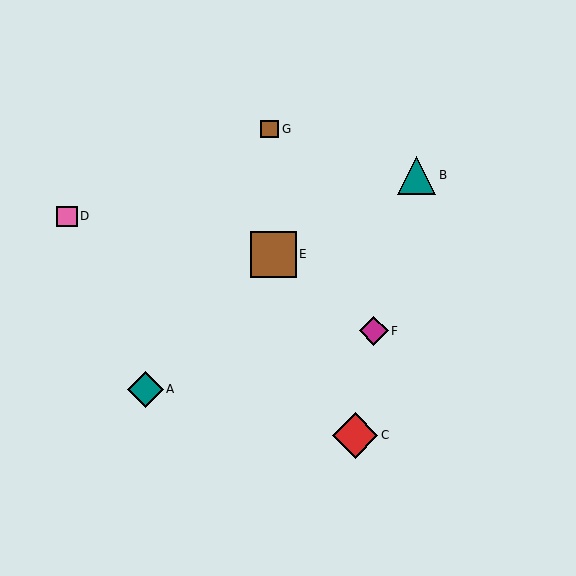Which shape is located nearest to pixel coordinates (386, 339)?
The magenta diamond (labeled F) at (374, 331) is nearest to that location.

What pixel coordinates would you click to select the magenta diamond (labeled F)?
Click at (374, 331) to select the magenta diamond F.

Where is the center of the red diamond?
The center of the red diamond is at (355, 435).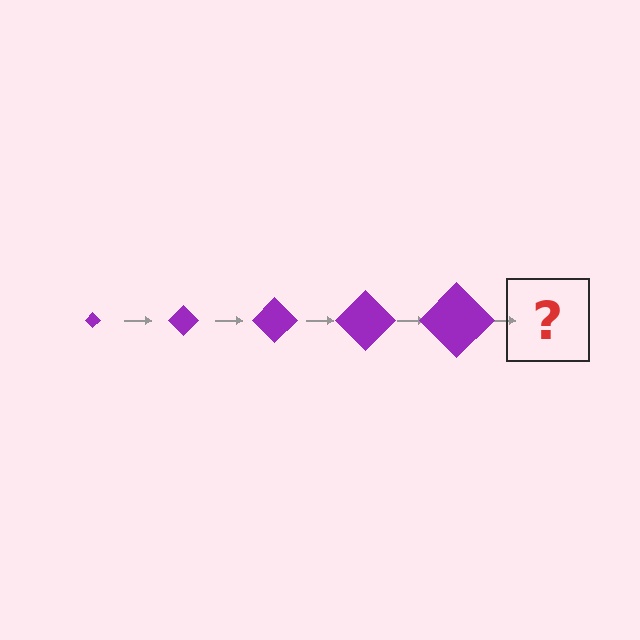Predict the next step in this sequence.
The next step is a purple diamond, larger than the previous one.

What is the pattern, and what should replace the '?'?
The pattern is that the diamond gets progressively larger each step. The '?' should be a purple diamond, larger than the previous one.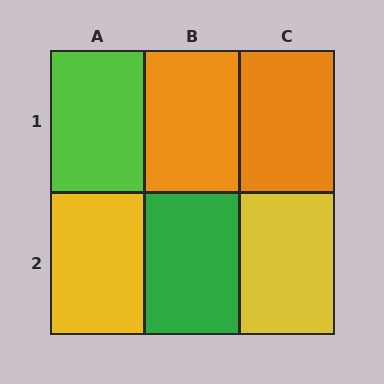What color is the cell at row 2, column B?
Green.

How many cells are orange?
2 cells are orange.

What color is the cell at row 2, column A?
Yellow.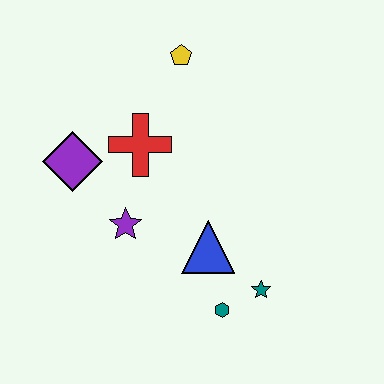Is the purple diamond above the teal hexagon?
Yes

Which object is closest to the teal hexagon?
The teal star is closest to the teal hexagon.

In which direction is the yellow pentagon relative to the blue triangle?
The yellow pentagon is above the blue triangle.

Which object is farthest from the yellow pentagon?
The teal hexagon is farthest from the yellow pentagon.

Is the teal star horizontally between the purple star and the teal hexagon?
No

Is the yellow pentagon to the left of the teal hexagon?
Yes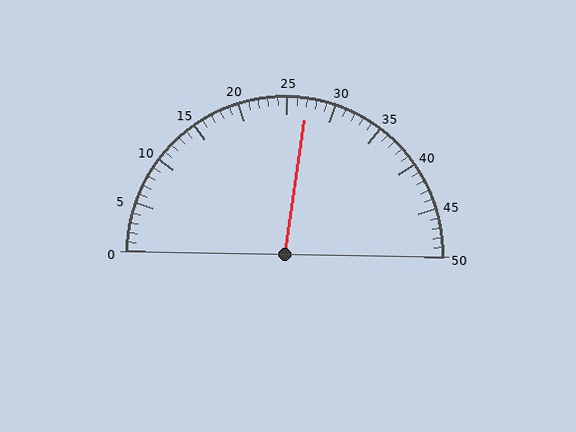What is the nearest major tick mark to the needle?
The nearest major tick mark is 25.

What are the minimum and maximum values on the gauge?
The gauge ranges from 0 to 50.